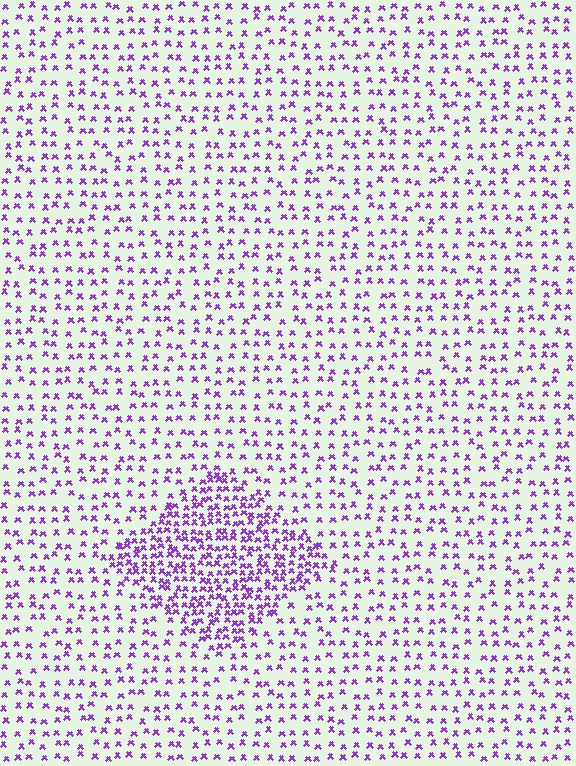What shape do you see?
I see a diamond.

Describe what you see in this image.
The image contains small purple elements arranged at two different densities. A diamond-shaped region is visible where the elements are more densely packed than the surrounding area.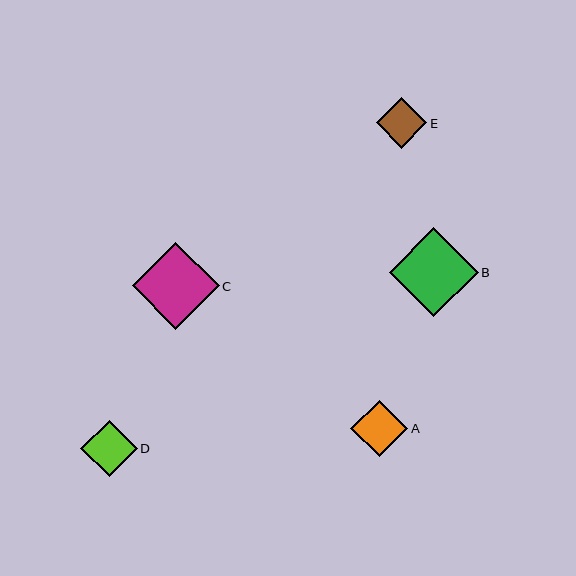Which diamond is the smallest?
Diamond E is the smallest with a size of approximately 50 pixels.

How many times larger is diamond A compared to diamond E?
Diamond A is approximately 1.1 times the size of diamond E.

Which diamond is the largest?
Diamond B is the largest with a size of approximately 89 pixels.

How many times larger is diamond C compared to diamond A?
Diamond C is approximately 1.5 times the size of diamond A.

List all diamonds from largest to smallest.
From largest to smallest: B, C, A, D, E.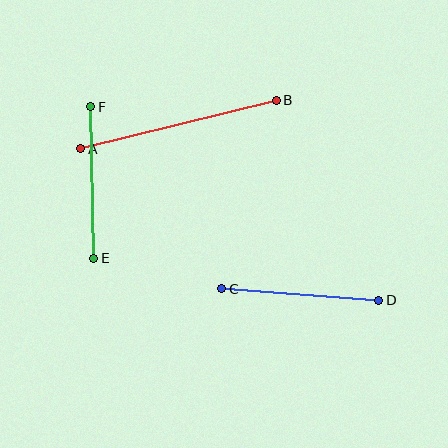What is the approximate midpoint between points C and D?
The midpoint is at approximately (300, 294) pixels.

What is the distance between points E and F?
The distance is approximately 151 pixels.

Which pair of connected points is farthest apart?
Points A and B are farthest apart.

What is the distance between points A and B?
The distance is approximately 201 pixels.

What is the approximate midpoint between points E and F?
The midpoint is at approximately (92, 183) pixels.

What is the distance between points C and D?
The distance is approximately 157 pixels.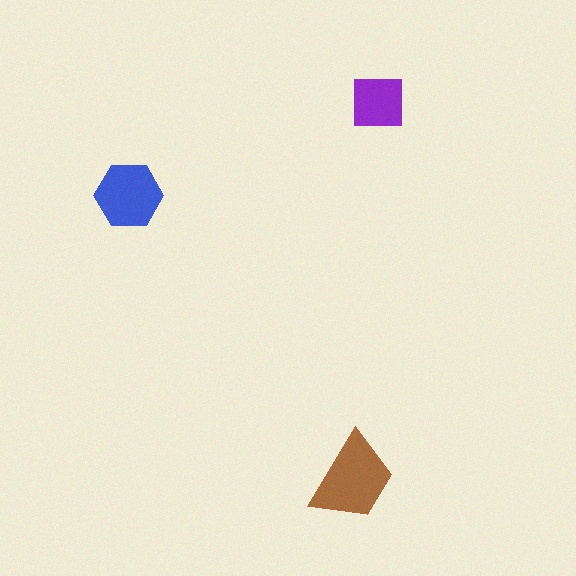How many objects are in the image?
There are 3 objects in the image.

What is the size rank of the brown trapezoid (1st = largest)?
1st.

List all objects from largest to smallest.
The brown trapezoid, the blue hexagon, the purple square.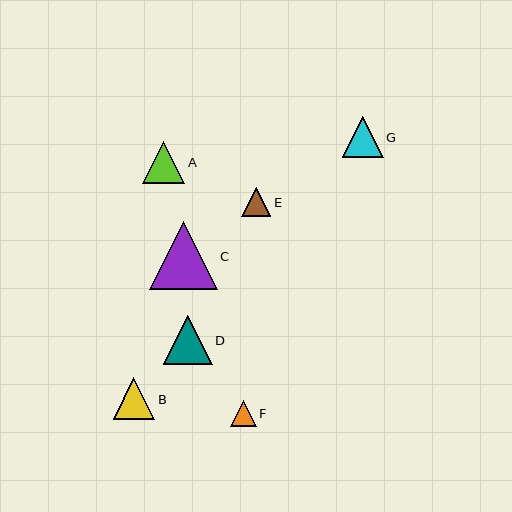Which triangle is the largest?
Triangle C is the largest with a size of approximately 67 pixels.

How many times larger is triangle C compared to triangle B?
Triangle C is approximately 1.6 times the size of triangle B.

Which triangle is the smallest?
Triangle F is the smallest with a size of approximately 26 pixels.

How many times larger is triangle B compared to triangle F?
Triangle B is approximately 1.6 times the size of triangle F.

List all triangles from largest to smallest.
From largest to smallest: C, D, A, B, G, E, F.